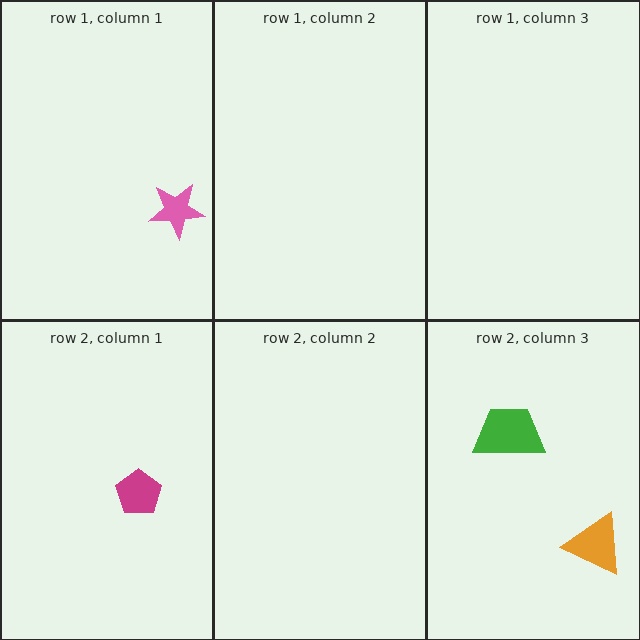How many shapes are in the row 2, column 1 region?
1.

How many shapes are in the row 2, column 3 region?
2.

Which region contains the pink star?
The row 1, column 1 region.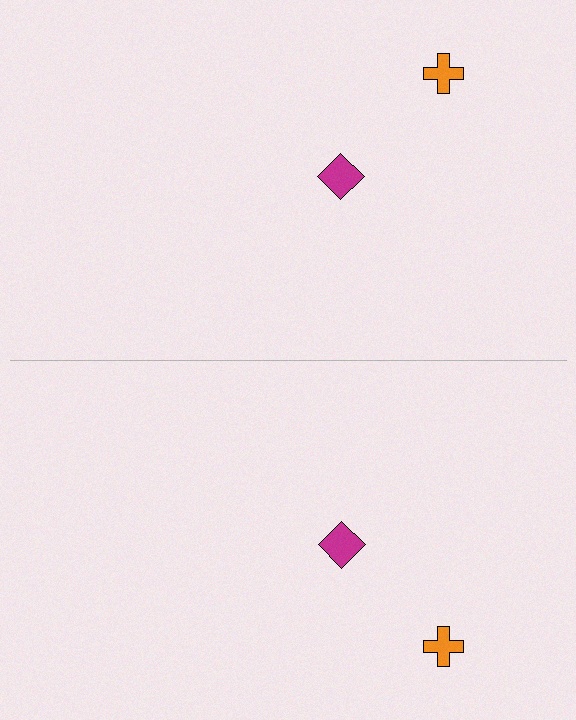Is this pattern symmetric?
Yes, this pattern has bilateral (reflection) symmetry.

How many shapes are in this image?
There are 4 shapes in this image.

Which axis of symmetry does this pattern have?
The pattern has a horizontal axis of symmetry running through the center of the image.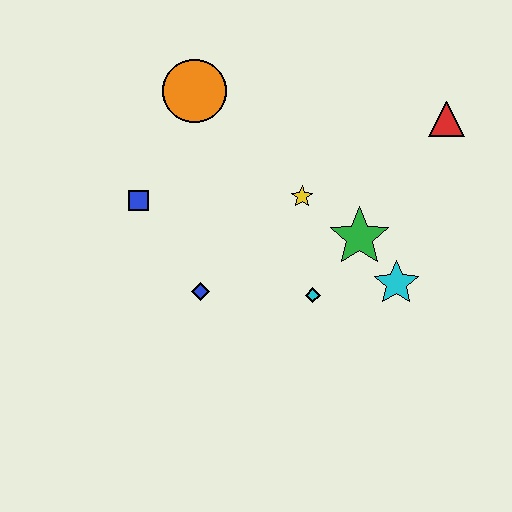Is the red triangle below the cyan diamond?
No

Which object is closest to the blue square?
The blue diamond is closest to the blue square.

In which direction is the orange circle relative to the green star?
The orange circle is to the left of the green star.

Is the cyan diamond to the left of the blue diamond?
No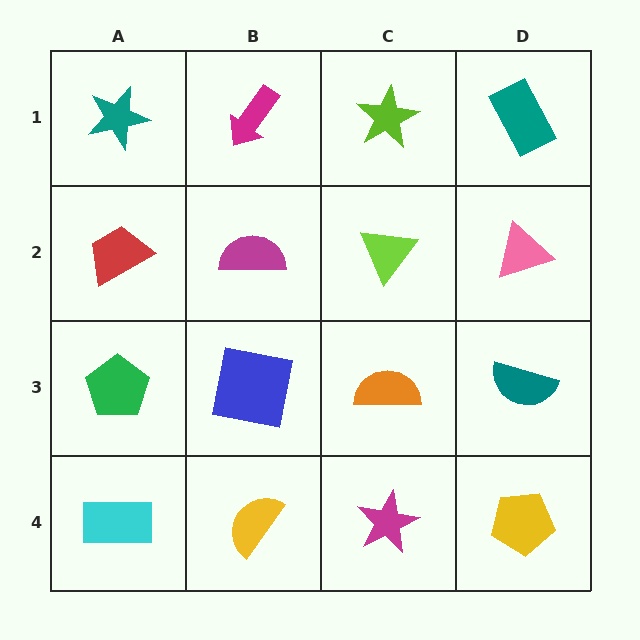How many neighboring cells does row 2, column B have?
4.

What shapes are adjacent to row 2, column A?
A teal star (row 1, column A), a green pentagon (row 3, column A), a magenta semicircle (row 2, column B).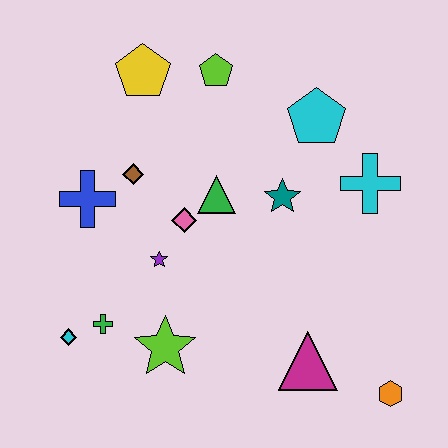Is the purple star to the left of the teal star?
Yes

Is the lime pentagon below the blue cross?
No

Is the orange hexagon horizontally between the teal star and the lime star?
No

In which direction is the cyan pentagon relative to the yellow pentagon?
The cyan pentagon is to the right of the yellow pentagon.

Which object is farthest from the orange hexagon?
The yellow pentagon is farthest from the orange hexagon.